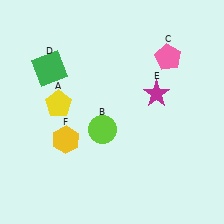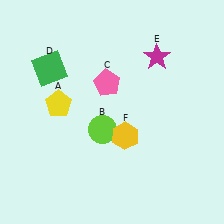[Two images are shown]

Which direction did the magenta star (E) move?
The magenta star (E) moved up.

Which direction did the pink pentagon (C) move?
The pink pentagon (C) moved left.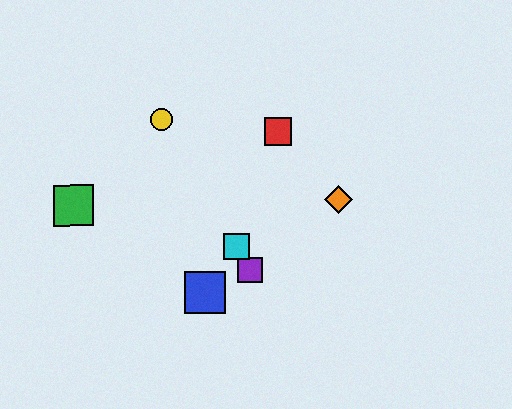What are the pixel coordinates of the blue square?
The blue square is at (205, 293).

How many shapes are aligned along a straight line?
3 shapes (the yellow circle, the purple square, the cyan square) are aligned along a straight line.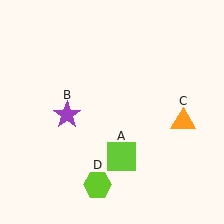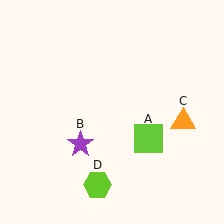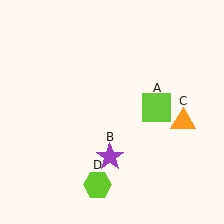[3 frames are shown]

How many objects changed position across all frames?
2 objects changed position: lime square (object A), purple star (object B).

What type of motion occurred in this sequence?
The lime square (object A), purple star (object B) rotated counterclockwise around the center of the scene.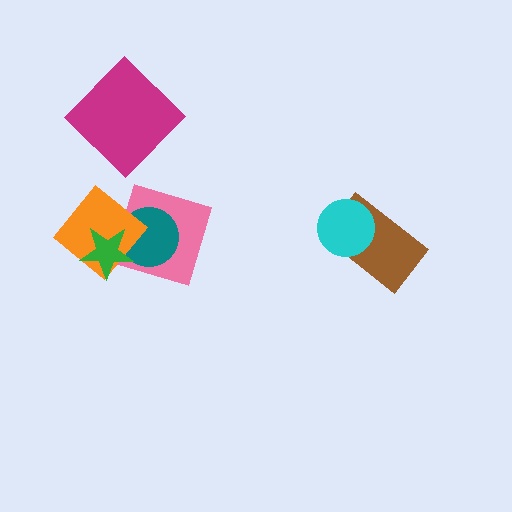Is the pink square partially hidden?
Yes, it is partially covered by another shape.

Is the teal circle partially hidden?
Yes, it is partially covered by another shape.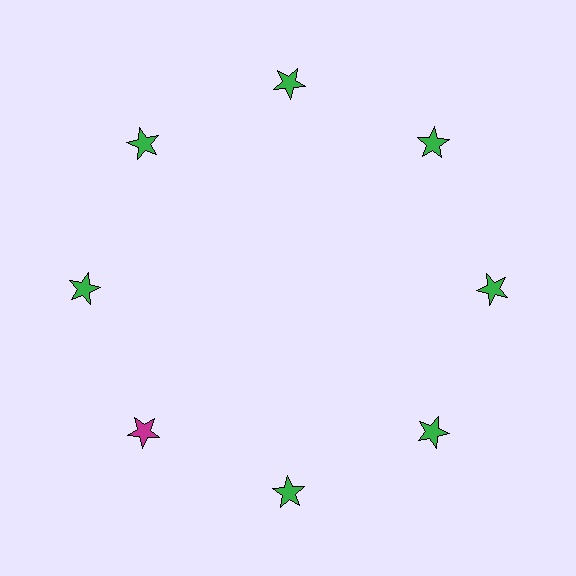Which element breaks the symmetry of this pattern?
The magenta star at roughly the 8 o'clock position breaks the symmetry. All other shapes are green stars.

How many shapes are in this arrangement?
There are 8 shapes arranged in a ring pattern.